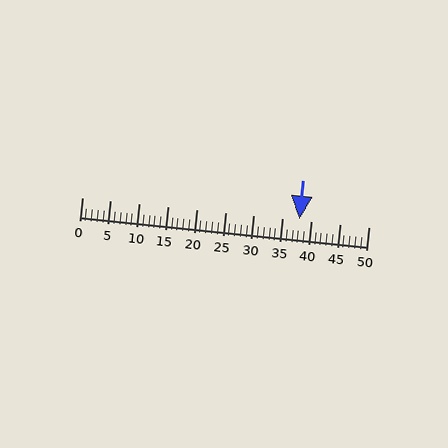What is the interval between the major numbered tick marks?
The major tick marks are spaced 5 units apart.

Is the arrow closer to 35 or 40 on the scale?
The arrow is closer to 40.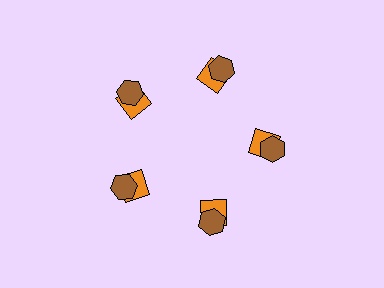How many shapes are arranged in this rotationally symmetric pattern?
There are 15 shapes, arranged in 5 groups of 3.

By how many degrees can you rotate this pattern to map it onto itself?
The pattern maps onto itself every 72 degrees of rotation.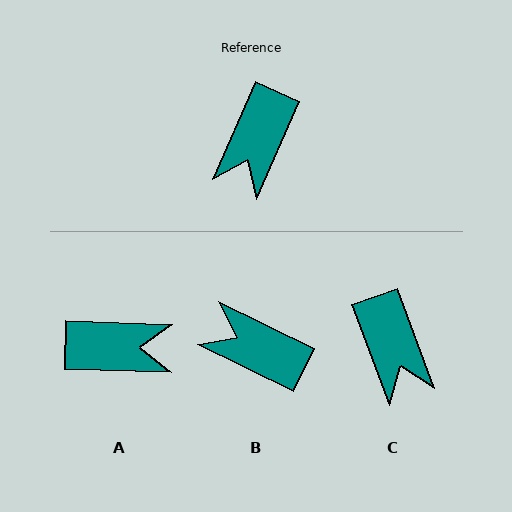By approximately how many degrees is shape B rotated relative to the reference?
Approximately 92 degrees clockwise.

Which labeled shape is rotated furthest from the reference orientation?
A, about 112 degrees away.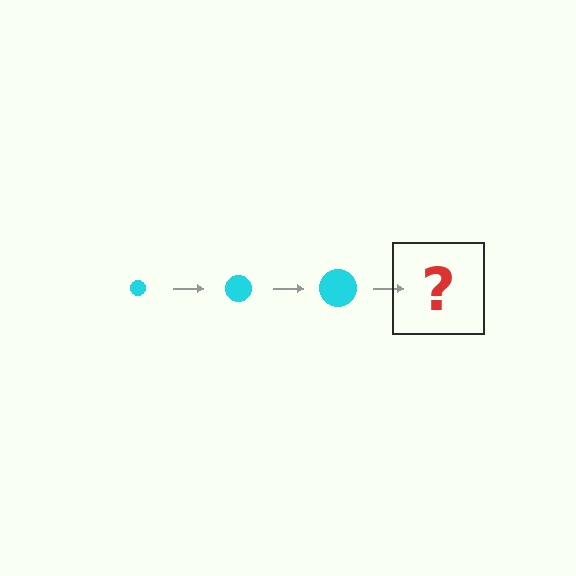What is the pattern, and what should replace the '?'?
The pattern is that the circle gets progressively larger each step. The '?' should be a cyan circle, larger than the previous one.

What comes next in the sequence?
The next element should be a cyan circle, larger than the previous one.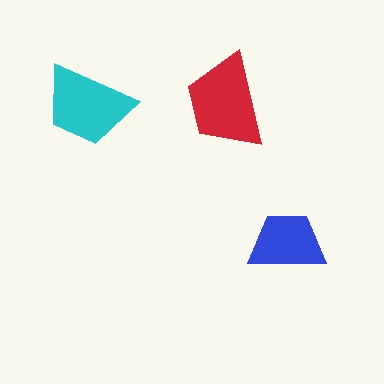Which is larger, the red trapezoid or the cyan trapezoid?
The red one.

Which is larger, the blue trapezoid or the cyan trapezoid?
The cyan one.